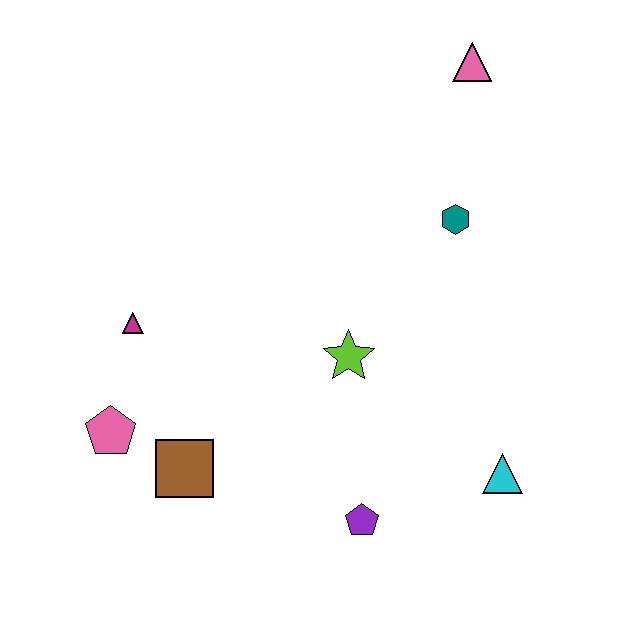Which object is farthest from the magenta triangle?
The pink triangle is farthest from the magenta triangle.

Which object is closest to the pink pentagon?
The brown square is closest to the pink pentagon.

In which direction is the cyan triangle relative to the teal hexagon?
The cyan triangle is below the teal hexagon.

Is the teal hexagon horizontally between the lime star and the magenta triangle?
No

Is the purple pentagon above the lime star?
No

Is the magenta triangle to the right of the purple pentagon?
No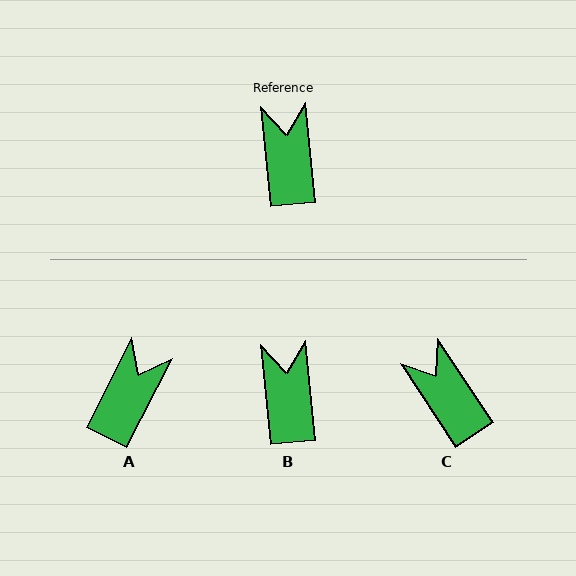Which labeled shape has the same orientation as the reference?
B.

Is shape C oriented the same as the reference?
No, it is off by about 28 degrees.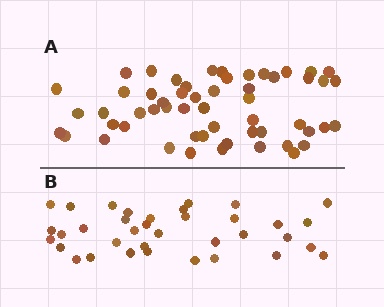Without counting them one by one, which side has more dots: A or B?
Region A (the top region) has more dots.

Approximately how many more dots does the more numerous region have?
Region A has approximately 20 more dots than region B.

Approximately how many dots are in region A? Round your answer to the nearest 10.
About 60 dots. (The exact count is 55, which rounds to 60.)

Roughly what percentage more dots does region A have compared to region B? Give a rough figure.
About 55% more.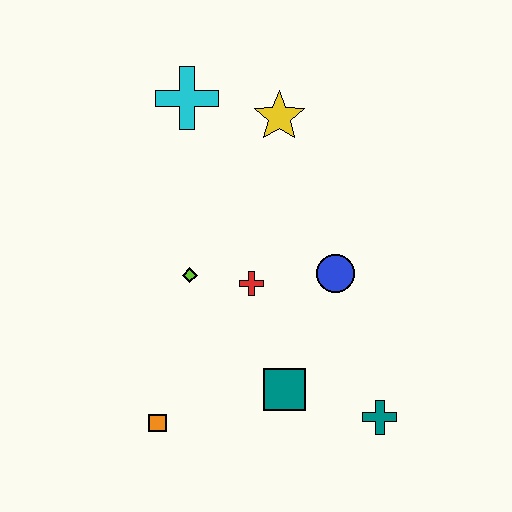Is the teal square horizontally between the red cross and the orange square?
No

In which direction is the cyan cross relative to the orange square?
The cyan cross is above the orange square.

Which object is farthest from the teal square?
The cyan cross is farthest from the teal square.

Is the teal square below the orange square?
No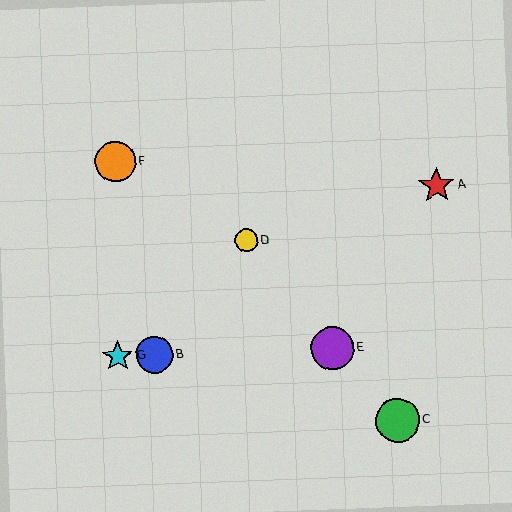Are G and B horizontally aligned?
Yes, both are at y≈356.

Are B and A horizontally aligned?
No, B is at y≈355 and A is at y≈186.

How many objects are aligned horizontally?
3 objects (B, E, G) are aligned horizontally.